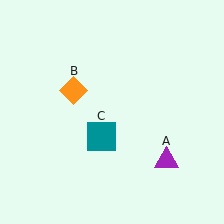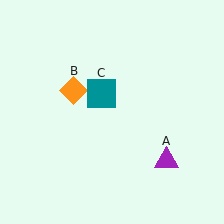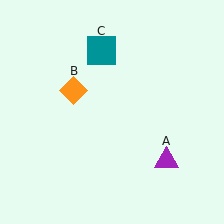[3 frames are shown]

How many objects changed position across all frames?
1 object changed position: teal square (object C).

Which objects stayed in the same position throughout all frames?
Purple triangle (object A) and orange diamond (object B) remained stationary.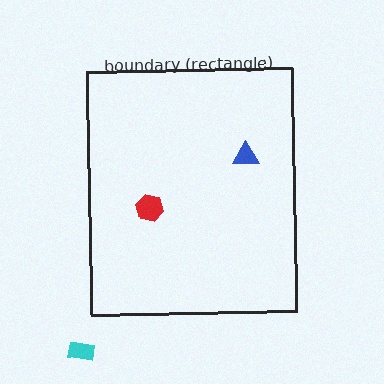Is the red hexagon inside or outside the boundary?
Inside.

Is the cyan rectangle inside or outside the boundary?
Outside.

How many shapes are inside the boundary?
2 inside, 1 outside.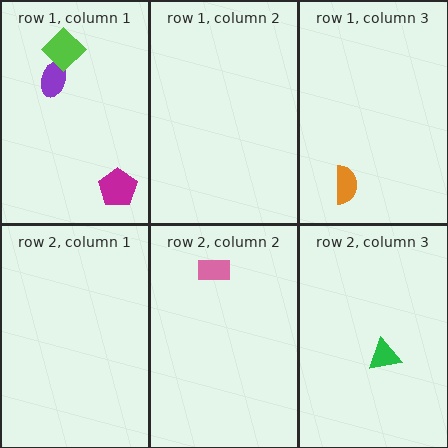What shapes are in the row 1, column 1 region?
The purple ellipse, the magenta pentagon, the lime diamond.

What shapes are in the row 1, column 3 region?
The orange semicircle.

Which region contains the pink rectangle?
The row 2, column 2 region.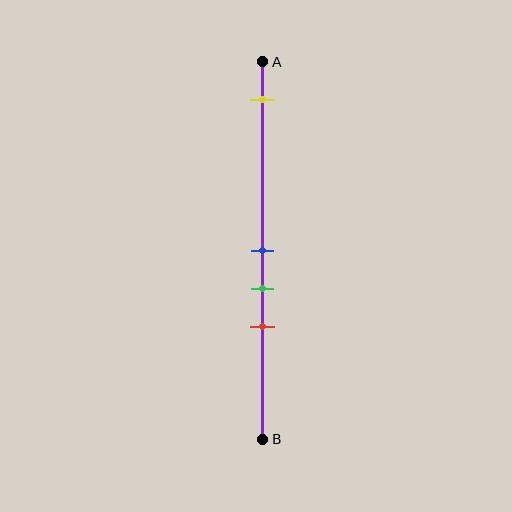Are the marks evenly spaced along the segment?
No, the marks are not evenly spaced.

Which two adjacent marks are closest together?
The blue and green marks are the closest adjacent pair.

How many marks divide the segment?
There are 4 marks dividing the segment.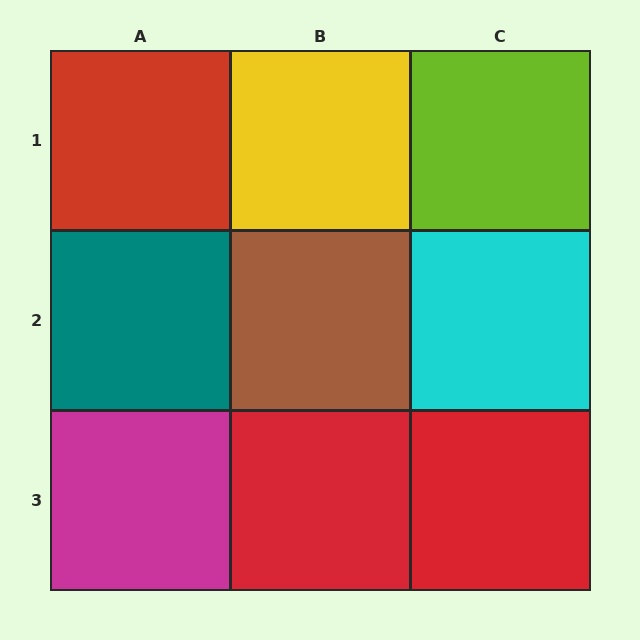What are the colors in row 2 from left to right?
Teal, brown, cyan.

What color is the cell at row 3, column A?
Magenta.